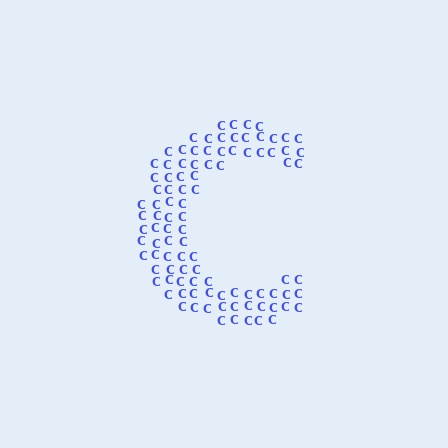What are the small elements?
The small elements are letter C's.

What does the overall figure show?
The overall figure shows the letter C.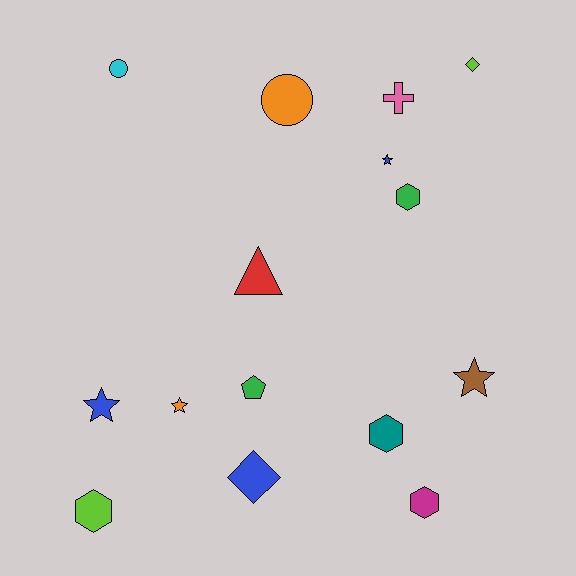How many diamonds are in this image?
There are 2 diamonds.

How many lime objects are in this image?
There are 2 lime objects.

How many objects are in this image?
There are 15 objects.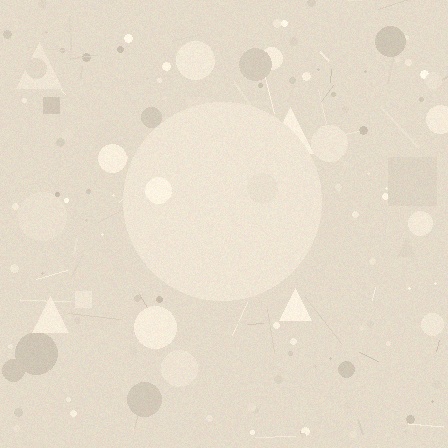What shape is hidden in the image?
A circle is hidden in the image.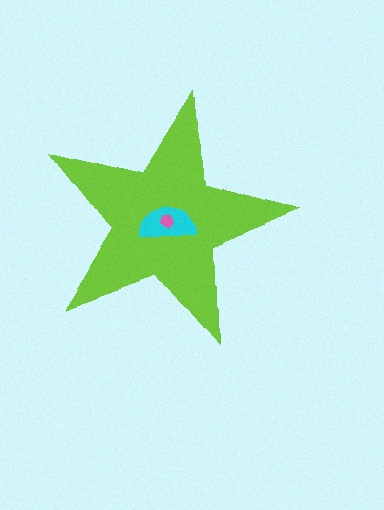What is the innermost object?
The pink pentagon.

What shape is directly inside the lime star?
The cyan semicircle.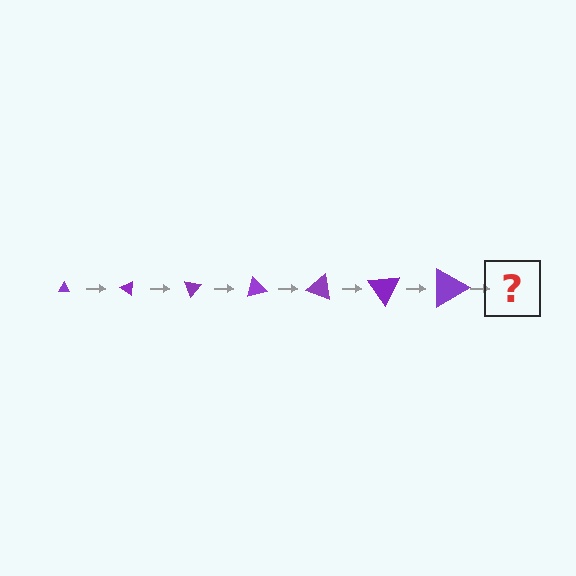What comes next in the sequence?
The next element should be a triangle, larger than the previous one and rotated 245 degrees from the start.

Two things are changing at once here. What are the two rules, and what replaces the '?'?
The two rules are that the triangle grows larger each step and it rotates 35 degrees each step. The '?' should be a triangle, larger than the previous one and rotated 245 degrees from the start.